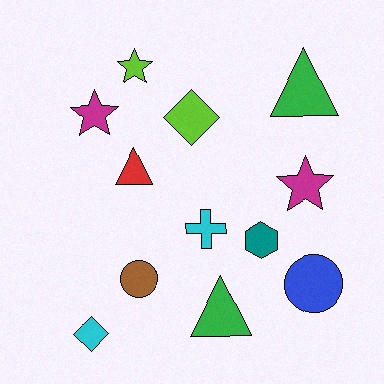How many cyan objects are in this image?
There are 2 cyan objects.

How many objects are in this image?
There are 12 objects.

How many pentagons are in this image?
There are no pentagons.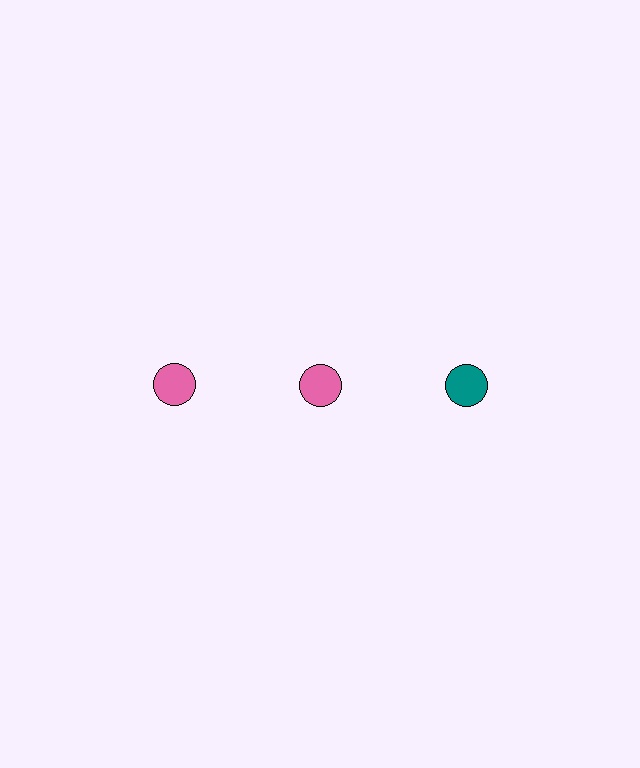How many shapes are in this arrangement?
There are 3 shapes arranged in a grid pattern.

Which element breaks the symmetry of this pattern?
The teal circle in the top row, center column breaks the symmetry. All other shapes are pink circles.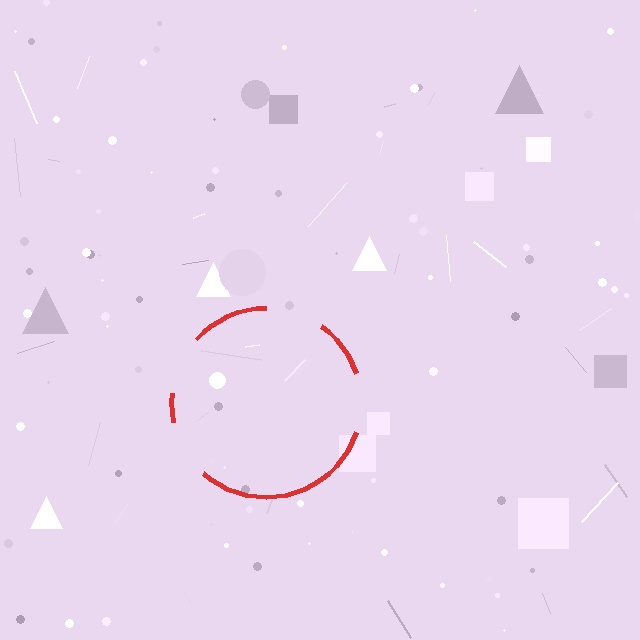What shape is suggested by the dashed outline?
The dashed outline suggests a circle.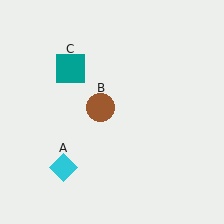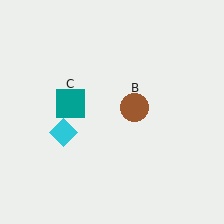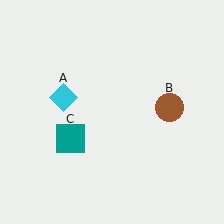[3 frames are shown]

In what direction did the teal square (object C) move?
The teal square (object C) moved down.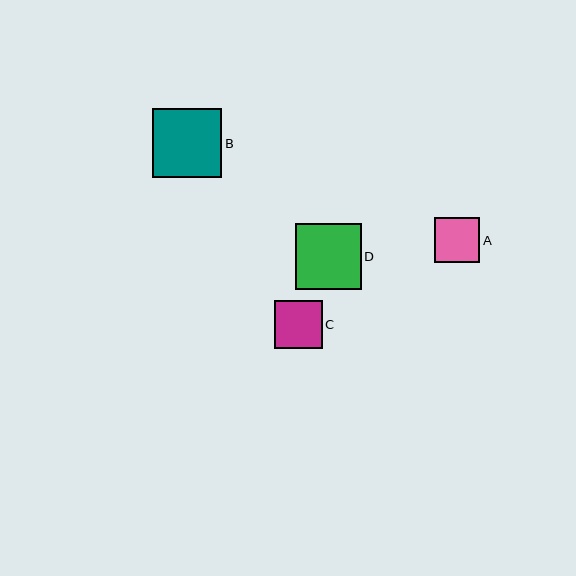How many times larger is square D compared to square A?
Square D is approximately 1.5 times the size of square A.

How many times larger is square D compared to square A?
Square D is approximately 1.5 times the size of square A.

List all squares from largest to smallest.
From largest to smallest: B, D, C, A.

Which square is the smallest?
Square A is the smallest with a size of approximately 45 pixels.